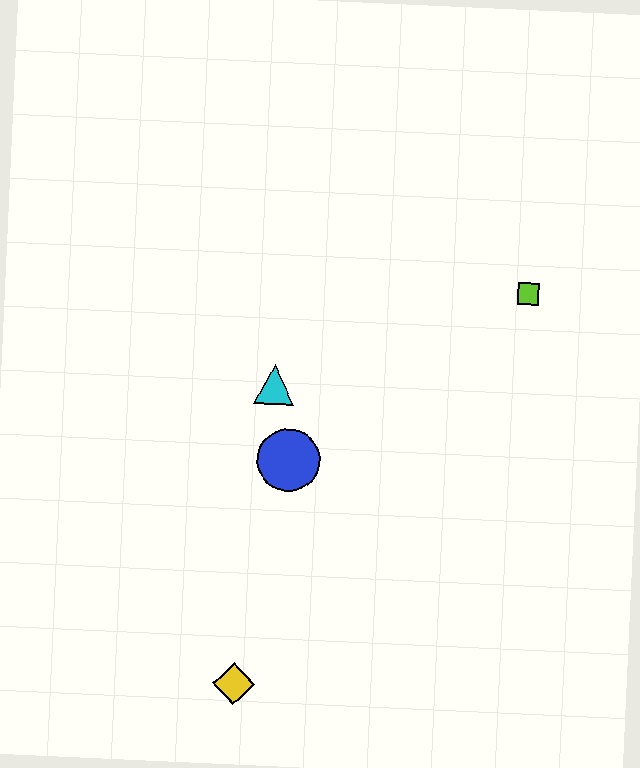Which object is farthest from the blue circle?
The lime square is farthest from the blue circle.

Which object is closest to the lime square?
The cyan triangle is closest to the lime square.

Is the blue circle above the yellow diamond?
Yes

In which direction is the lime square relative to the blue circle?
The lime square is to the right of the blue circle.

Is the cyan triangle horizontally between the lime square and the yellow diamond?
Yes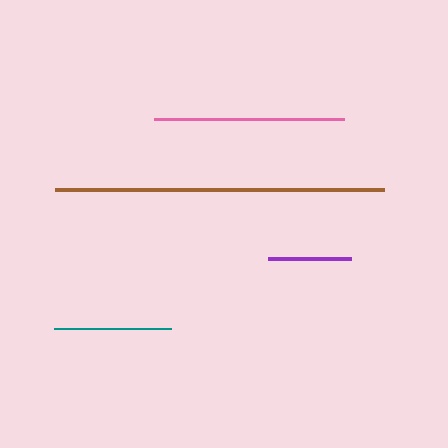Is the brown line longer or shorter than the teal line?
The brown line is longer than the teal line.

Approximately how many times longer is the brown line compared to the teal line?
The brown line is approximately 2.8 times the length of the teal line.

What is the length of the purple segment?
The purple segment is approximately 84 pixels long.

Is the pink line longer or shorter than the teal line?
The pink line is longer than the teal line.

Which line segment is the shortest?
The purple line is the shortest at approximately 84 pixels.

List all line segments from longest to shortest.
From longest to shortest: brown, pink, teal, purple.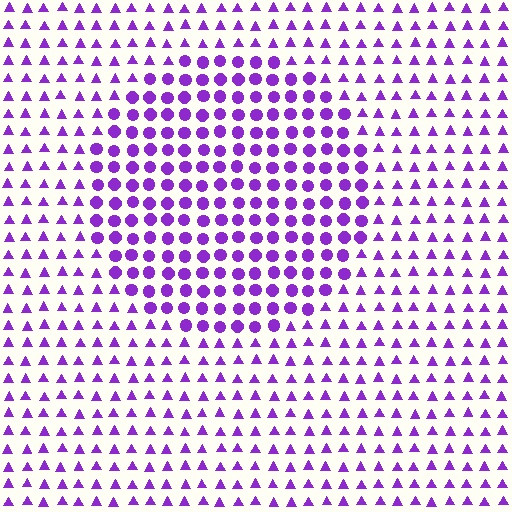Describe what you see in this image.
The image is filled with small purple elements arranged in a uniform grid. A circle-shaped region contains circles, while the surrounding area contains triangles. The boundary is defined purely by the change in element shape.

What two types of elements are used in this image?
The image uses circles inside the circle region and triangles outside it.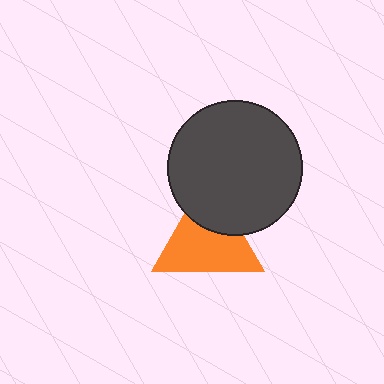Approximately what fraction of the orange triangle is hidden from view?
Roughly 32% of the orange triangle is hidden behind the dark gray circle.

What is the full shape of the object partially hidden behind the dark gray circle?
The partially hidden object is an orange triangle.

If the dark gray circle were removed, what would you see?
You would see the complete orange triangle.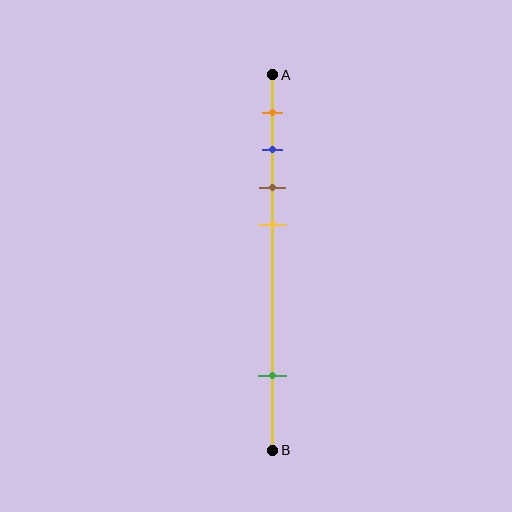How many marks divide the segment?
There are 5 marks dividing the segment.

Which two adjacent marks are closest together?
The blue and brown marks are the closest adjacent pair.